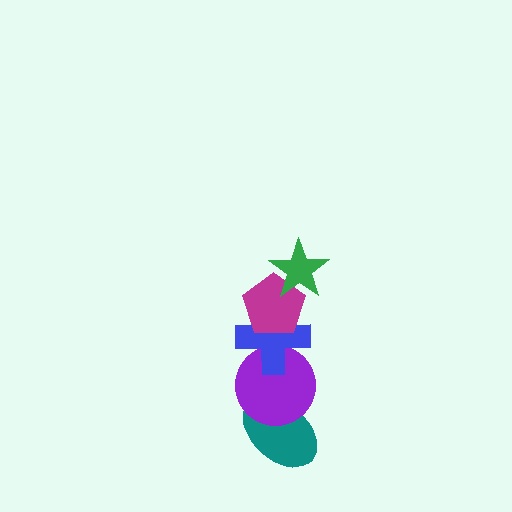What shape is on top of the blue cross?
The magenta pentagon is on top of the blue cross.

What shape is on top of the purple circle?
The blue cross is on top of the purple circle.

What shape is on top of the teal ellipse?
The purple circle is on top of the teal ellipse.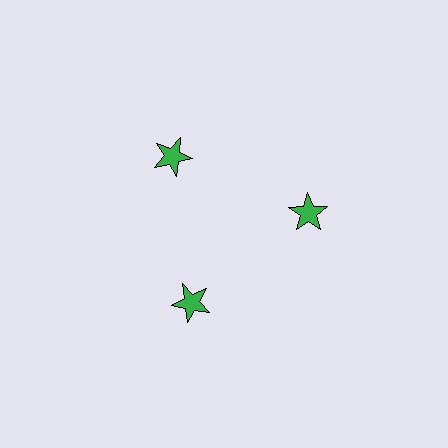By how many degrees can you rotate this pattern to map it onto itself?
The pattern maps onto itself every 120 degrees of rotation.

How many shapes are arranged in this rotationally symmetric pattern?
There are 3 shapes, arranged in 3 groups of 1.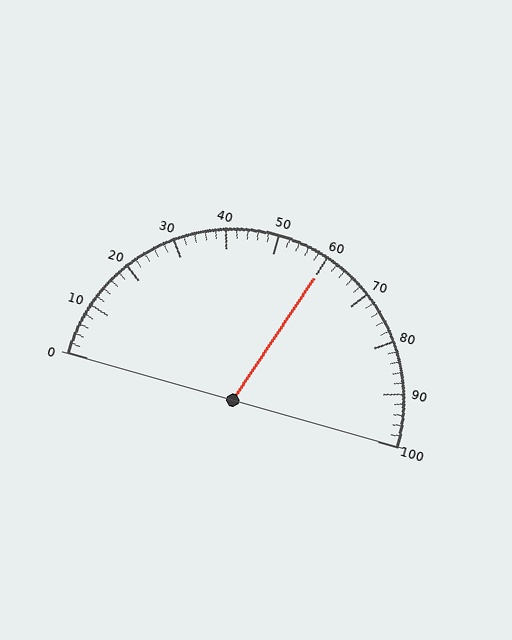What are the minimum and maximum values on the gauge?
The gauge ranges from 0 to 100.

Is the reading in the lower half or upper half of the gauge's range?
The reading is in the upper half of the range (0 to 100).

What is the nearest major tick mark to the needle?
The nearest major tick mark is 60.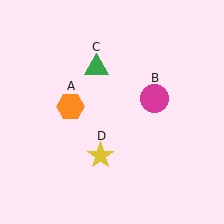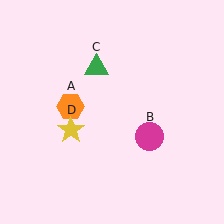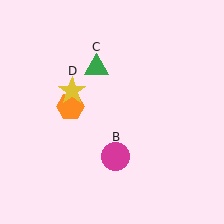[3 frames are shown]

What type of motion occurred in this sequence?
The magenta circle (object B), yellow star (object D) rotated clockwise around the center of the scene.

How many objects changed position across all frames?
2 objects changed position: magenta circle (object B), yellow star (object D).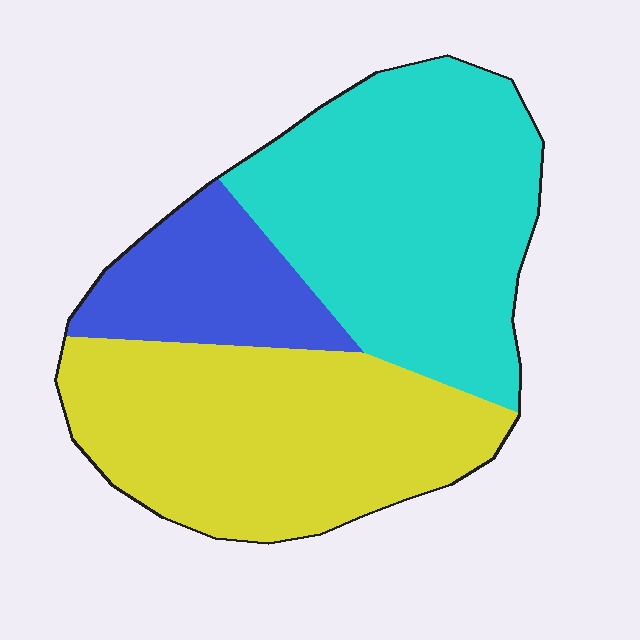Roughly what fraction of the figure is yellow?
Yellow covers around 40% of the figure.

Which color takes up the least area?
Blue, at roughly 15%.